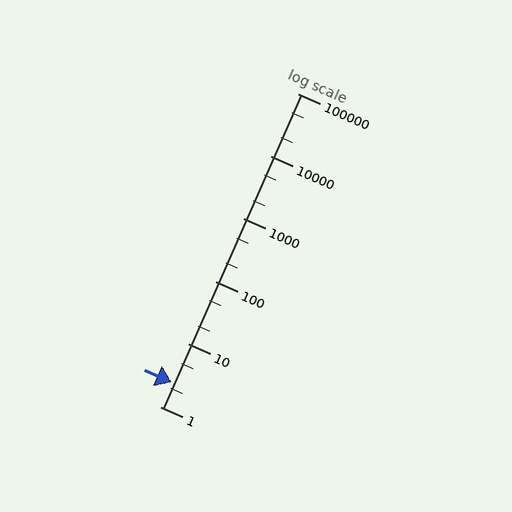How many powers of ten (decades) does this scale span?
The scale spans 5 decades, from 1 to 100000.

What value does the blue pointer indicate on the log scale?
The pointer indicates approximately 2.4.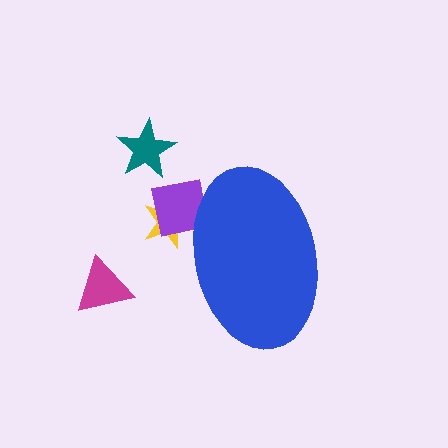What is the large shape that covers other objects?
A blue ellipse.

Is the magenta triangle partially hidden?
No, the magenta triangle is fully visible.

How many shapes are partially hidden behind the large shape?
2 shapes are partially hidden.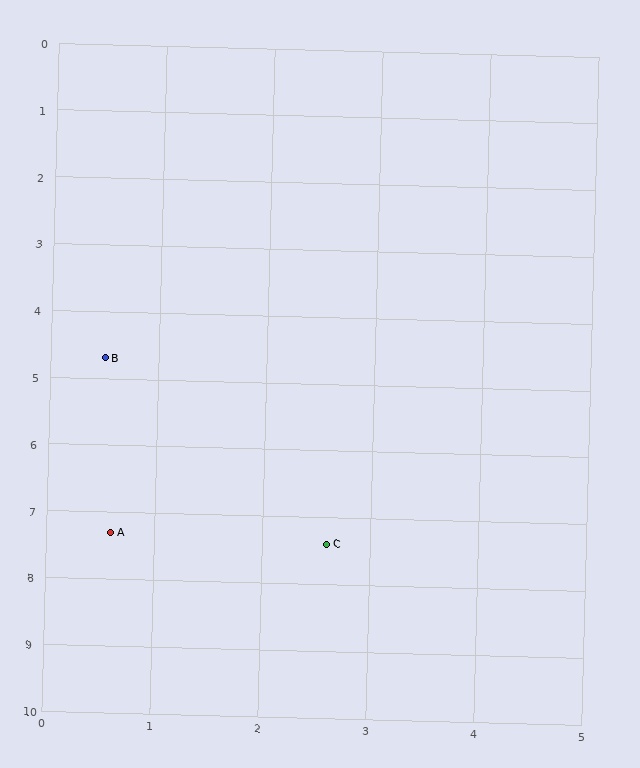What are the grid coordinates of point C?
Point C is at approximately (2.6, 7.4).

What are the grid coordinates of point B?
Point B is at approximately (0.5, 4.7).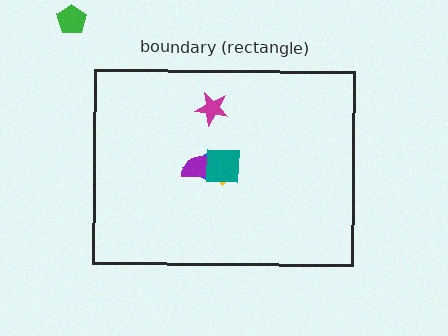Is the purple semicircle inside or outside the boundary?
Inside.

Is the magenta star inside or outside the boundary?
Inside.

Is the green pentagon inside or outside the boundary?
Outside.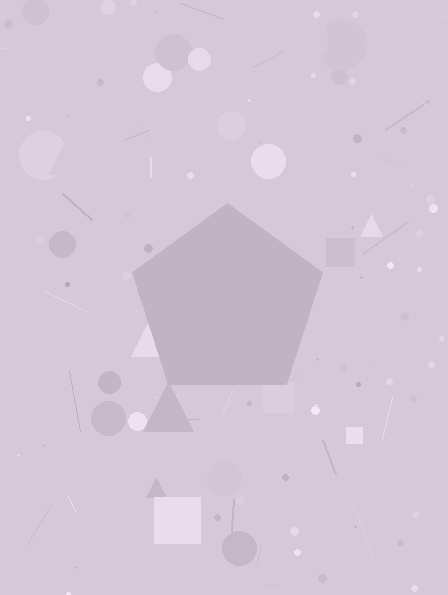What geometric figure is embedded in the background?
A pentagon is embedded in the background.